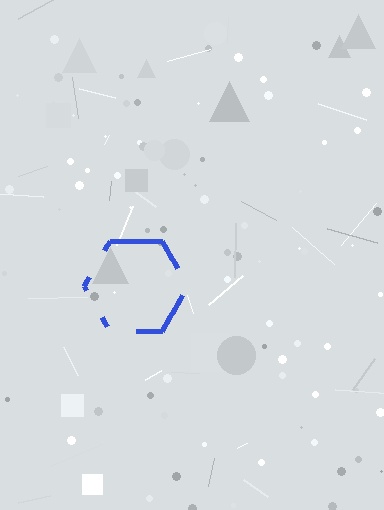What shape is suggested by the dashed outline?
The dashed outline suggests a hexagon.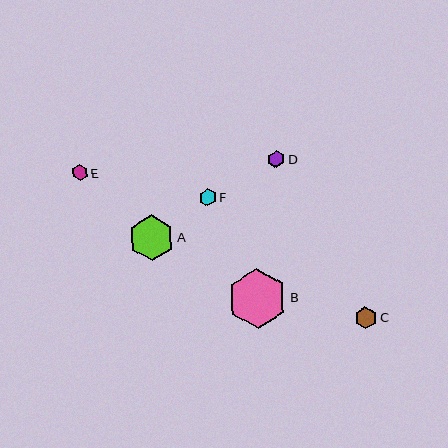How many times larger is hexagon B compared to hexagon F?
Hexagon B is approximately 3.4 times the size of hexagon F.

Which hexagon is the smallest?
Hexagon E is the smallest with a size of approximately 16 pixels.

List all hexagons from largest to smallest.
From largest to smallest: B, A, C, D, F, E.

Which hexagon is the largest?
Hexagon B is the largest with a size of approximately 59 pixels.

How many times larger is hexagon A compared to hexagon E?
Hexagon A is approximately 2.9 times the size of hexagon E.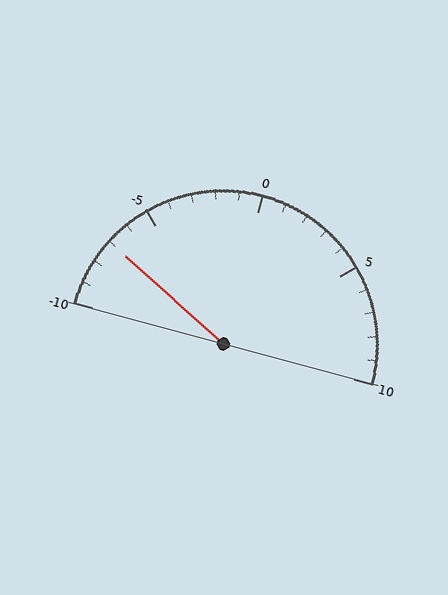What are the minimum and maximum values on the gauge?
The gauge ranges from -10 to 10.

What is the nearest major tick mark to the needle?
The nearest major tick mark is -5.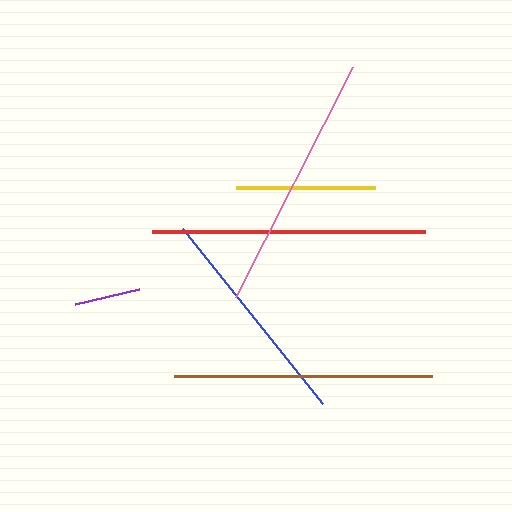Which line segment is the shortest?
The purple line is the shortest at approximately 66 pixels.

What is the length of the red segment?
The red segment is approximately 273 pixels long.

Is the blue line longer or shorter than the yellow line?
The blue line is longer than the yellow line.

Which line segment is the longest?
The red line is the longest at approximately 273 pixels.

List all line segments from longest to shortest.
From longest to shortest: red, pink, brown, blue, yellow, purple.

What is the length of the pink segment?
The pink segment is approximately 259 pixels long.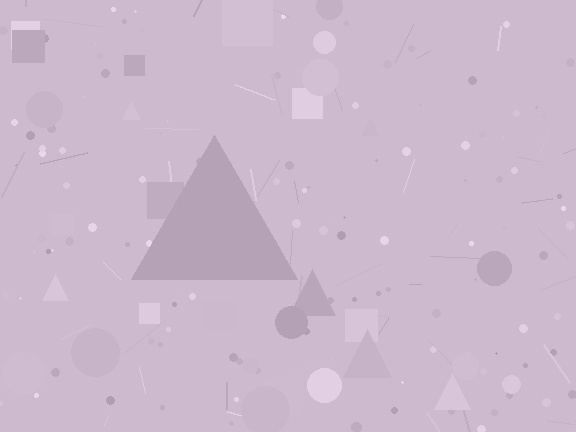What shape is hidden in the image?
A triangle is hidden in the image.